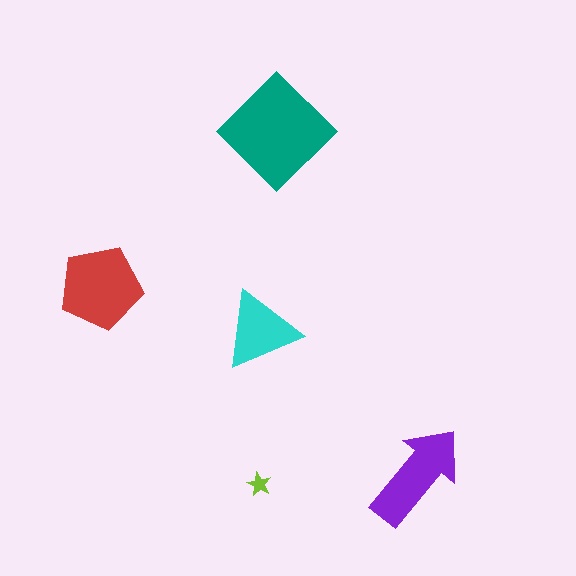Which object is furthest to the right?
The purple arrow is rightmost.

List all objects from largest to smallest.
The teal diamond, the red pentagon, the purple arrow, the cyan triangle, the lime star.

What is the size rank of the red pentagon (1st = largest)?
2nd.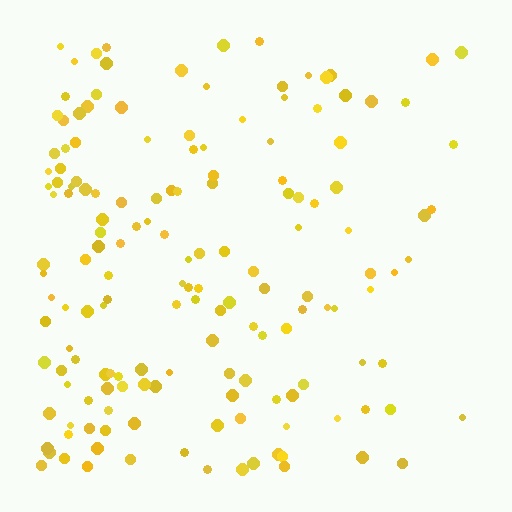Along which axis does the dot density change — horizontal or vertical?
Horizontal.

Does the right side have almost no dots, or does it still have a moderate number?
Still a moderate number, just noticeably fewer than the left.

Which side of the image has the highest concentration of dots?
The left.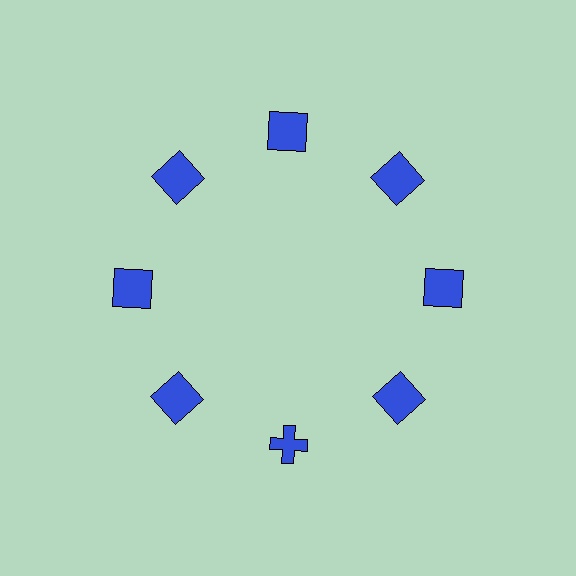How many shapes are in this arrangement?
There are 8 shapes arranged in a ring pattern.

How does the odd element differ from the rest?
It has a different shape: cross instead of square.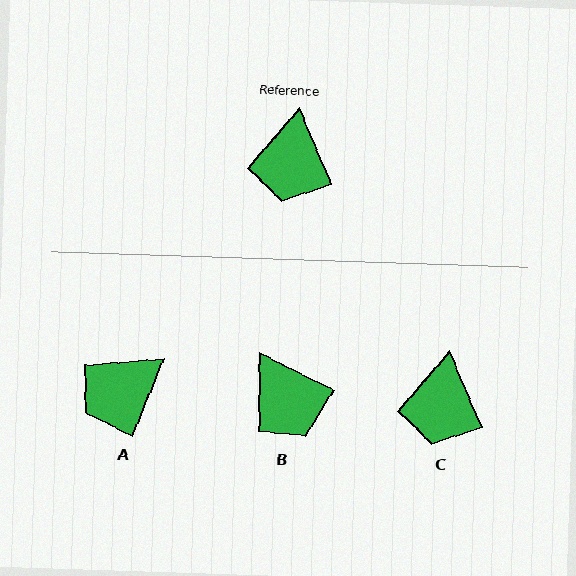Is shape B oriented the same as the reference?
No, it is off by about 40 degrees.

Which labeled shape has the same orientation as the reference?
C.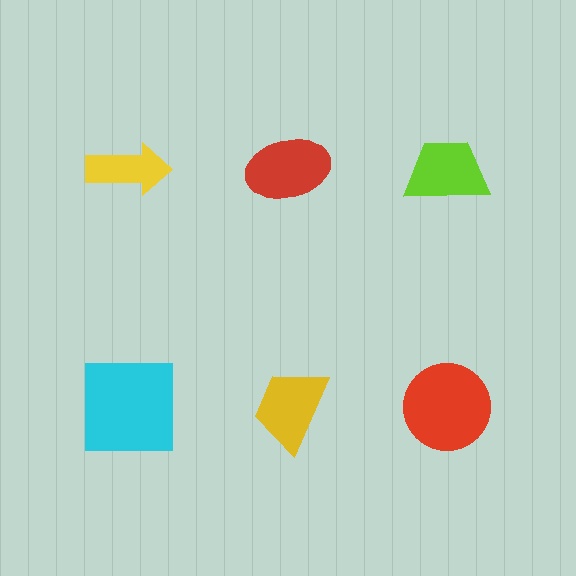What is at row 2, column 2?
A yellow trapezoid.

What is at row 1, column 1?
A yellow arrow.